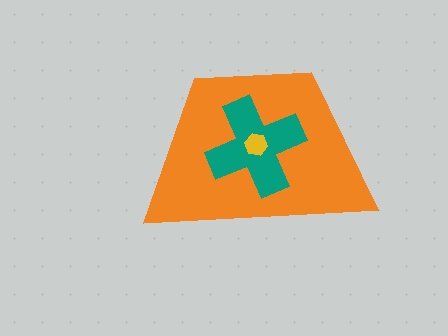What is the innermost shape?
The yellow hexagon.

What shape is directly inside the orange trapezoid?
The teal cross.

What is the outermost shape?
The orange trapezoid.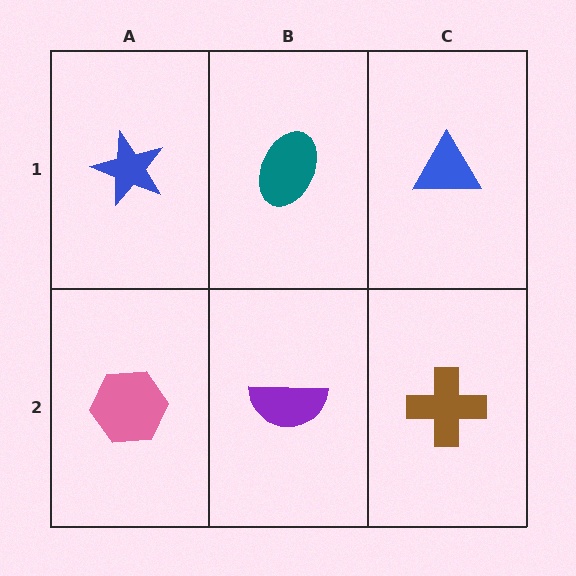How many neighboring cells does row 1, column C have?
2.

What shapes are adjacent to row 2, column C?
A blue triangle (row 1, column C), a purple semicircle (row 2, column B).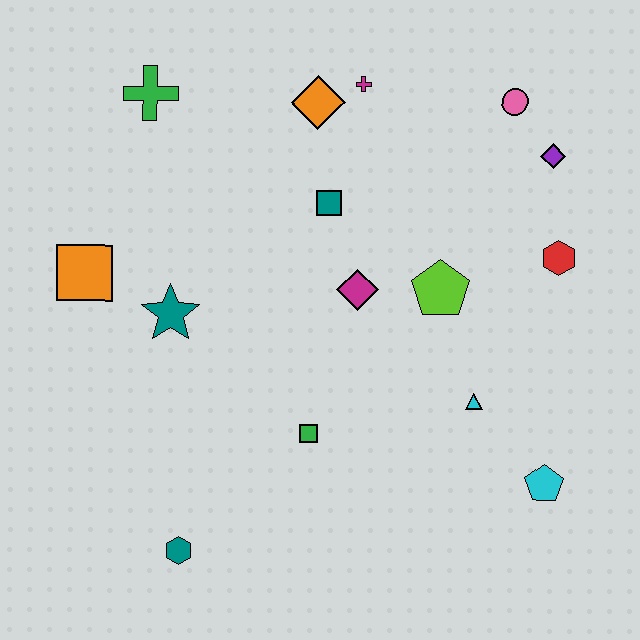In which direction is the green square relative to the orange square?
The green square is to the right of the orange square.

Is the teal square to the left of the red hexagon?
Yes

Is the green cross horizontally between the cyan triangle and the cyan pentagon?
No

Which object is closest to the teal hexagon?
The green square is closest to the teal hexagon.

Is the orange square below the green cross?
Yes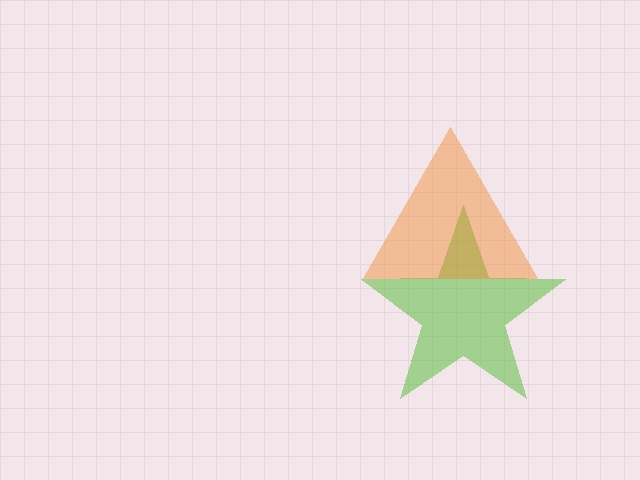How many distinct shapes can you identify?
There are 2 distinct shapes: a lime star, an orange triangle.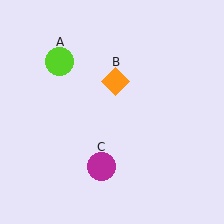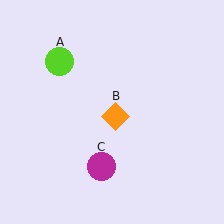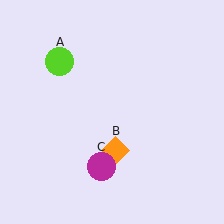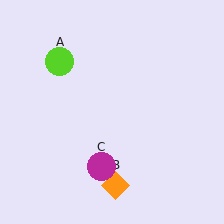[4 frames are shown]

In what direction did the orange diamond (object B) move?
The orange diamond (object B) moved down.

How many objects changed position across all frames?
1 object changed position: orange diamond (object B).